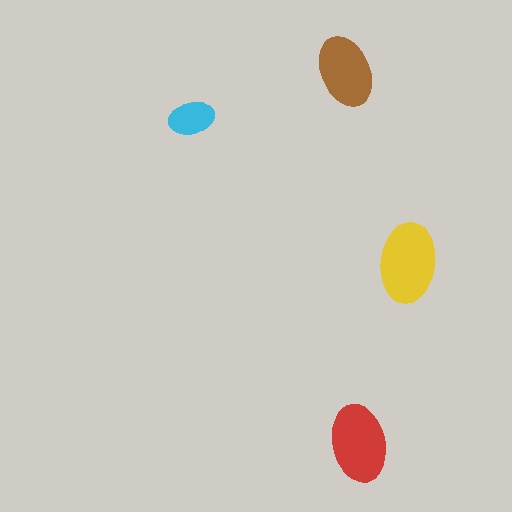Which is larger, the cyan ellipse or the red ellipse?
The red one.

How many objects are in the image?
There are 4 objects in the image.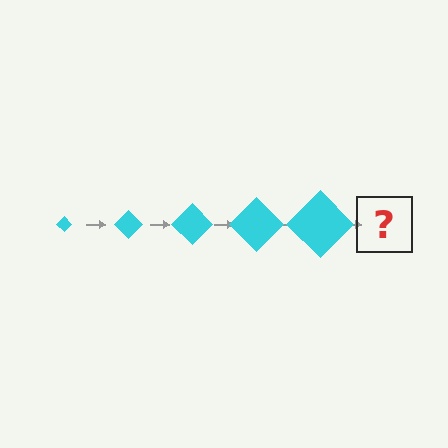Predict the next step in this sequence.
The next step is a cyan diamond, larger than the previous one.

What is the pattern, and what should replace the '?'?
The pattern is that the diamond gets progressively larger each step. The '?' should be a cyan diamond, larger than the previous one.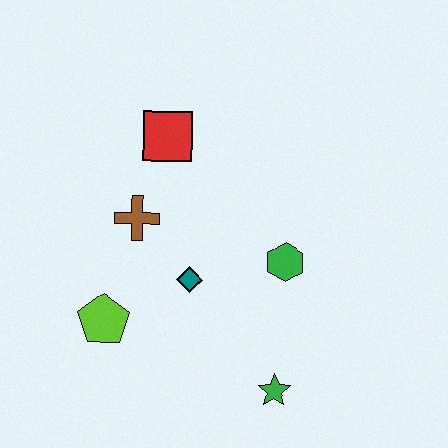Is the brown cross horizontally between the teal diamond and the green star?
No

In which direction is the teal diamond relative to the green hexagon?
The teal diamond is to the left of the green hexagon.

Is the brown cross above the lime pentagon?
Yes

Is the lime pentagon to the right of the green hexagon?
No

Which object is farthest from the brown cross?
The green star is farthest from the brown cross.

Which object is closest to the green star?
The green hexagon is closest to the green star.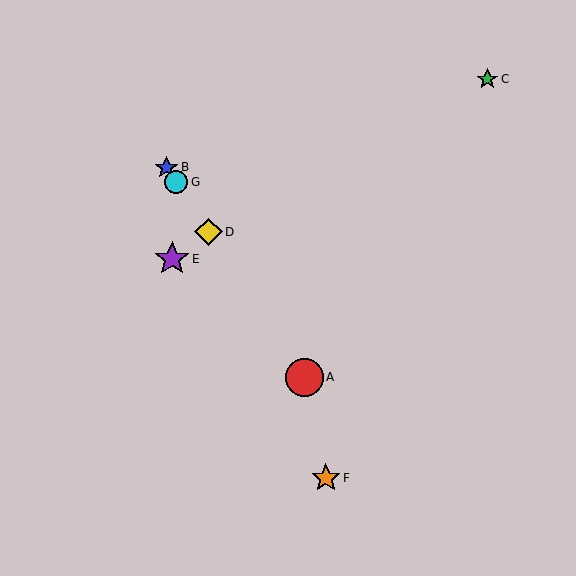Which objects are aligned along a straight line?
Objects A, B, D, G are aligned along a straight line.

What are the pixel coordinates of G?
Object G is at (176, 182).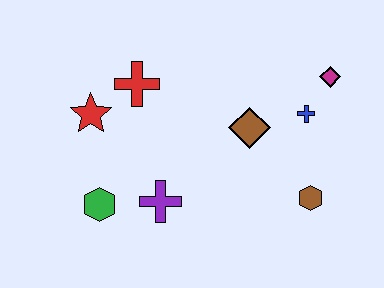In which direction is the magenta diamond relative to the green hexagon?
The magenta diamond is to the right of the green hexagon.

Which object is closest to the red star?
The red cross is closest to the red star.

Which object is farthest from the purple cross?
The magenta diamond is farthest from the purple cross.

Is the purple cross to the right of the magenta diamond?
No